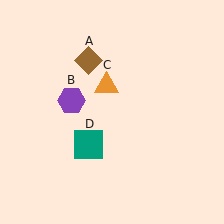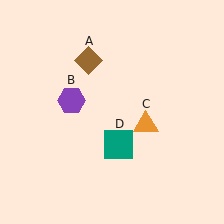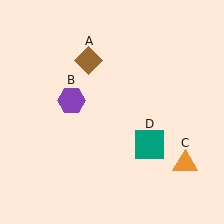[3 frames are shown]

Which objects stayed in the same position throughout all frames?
Brown diamond (object A) and purple hexagon (object B) remained stationary.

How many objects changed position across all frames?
2 objects changed position: orange triangle (object C), teal square (object D).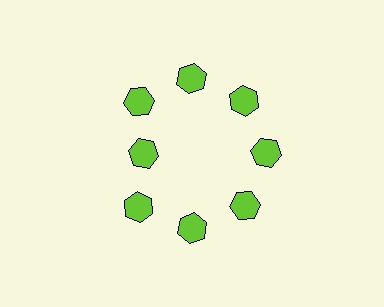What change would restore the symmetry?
The symmetry would be restored by moving it outward, back onto the ring so that all 8 hexagons sit at equal angles and equal distance from the center.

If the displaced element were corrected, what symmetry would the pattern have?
It would have 8-fold rotational symmetry — the pattern would map onto itself every 45 degrees.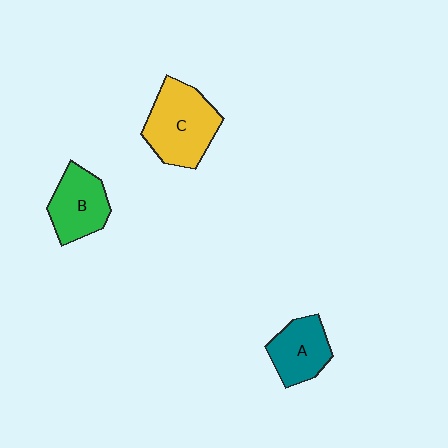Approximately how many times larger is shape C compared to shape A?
Approximately 1.5 times.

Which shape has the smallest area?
Shape A (teal).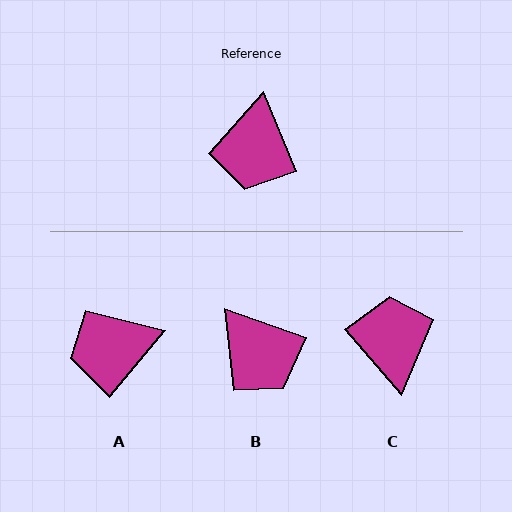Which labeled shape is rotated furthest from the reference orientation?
C, about 162 degrees away.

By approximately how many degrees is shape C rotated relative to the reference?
Approximately 162 degrees clockwise.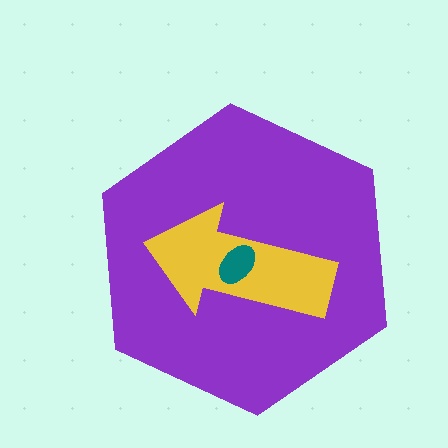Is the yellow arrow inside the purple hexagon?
Yes.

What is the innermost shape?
The teal ellipse.